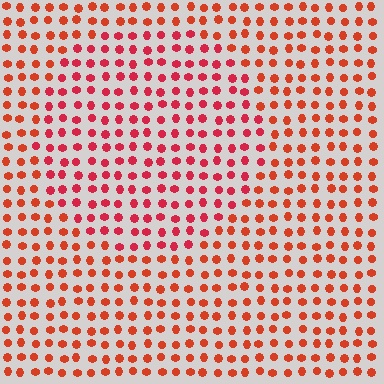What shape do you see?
I see a circle.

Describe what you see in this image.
The image is filled with small red elements in a uniform arrangement. A circle-shaped region is visible where the elements are tinted to a slightly different hue, forming a subtle color boundary.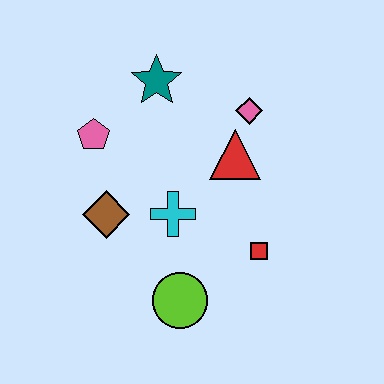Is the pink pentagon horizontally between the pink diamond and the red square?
No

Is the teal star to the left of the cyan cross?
Yes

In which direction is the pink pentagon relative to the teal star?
The pink pentagon is to the left of the teal star.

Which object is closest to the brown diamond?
The cyan cross is closest to the brown diamond.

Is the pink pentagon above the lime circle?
Yes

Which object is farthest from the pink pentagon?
The red square is farthest from the pink pentagon.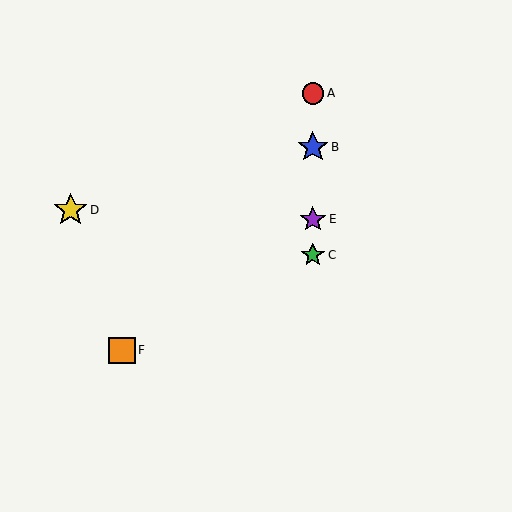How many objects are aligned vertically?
4 objects (A, B, C, E) are aligned vertically.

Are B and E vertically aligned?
Yes, both are at x≈313.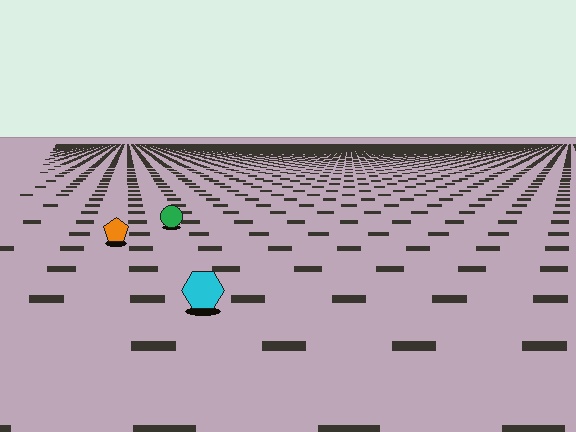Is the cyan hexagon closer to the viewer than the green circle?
Yes. The cyan hexagon is closer — you can tell from the texture gradient: the ground texture is coarser near it.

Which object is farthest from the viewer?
The green circle is farthest from the viewer. It appears smaller and the ground texture around it is denser.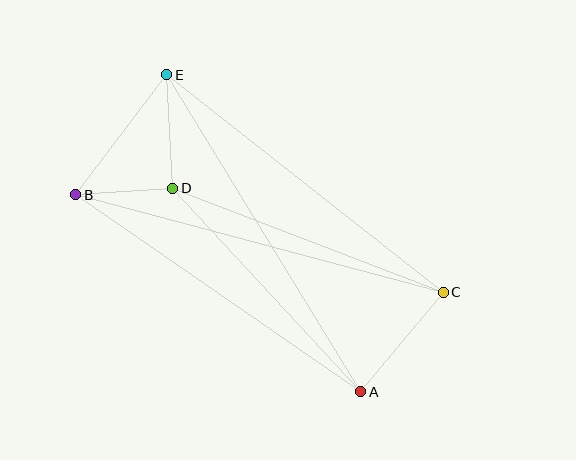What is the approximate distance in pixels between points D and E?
The distance between D and E is approximately 114 pixels.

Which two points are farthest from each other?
Points B and C are farthest from each other.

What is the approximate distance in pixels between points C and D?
The distance between C and D is approximately 290 pixels.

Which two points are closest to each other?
Points B and D are closest to each other.